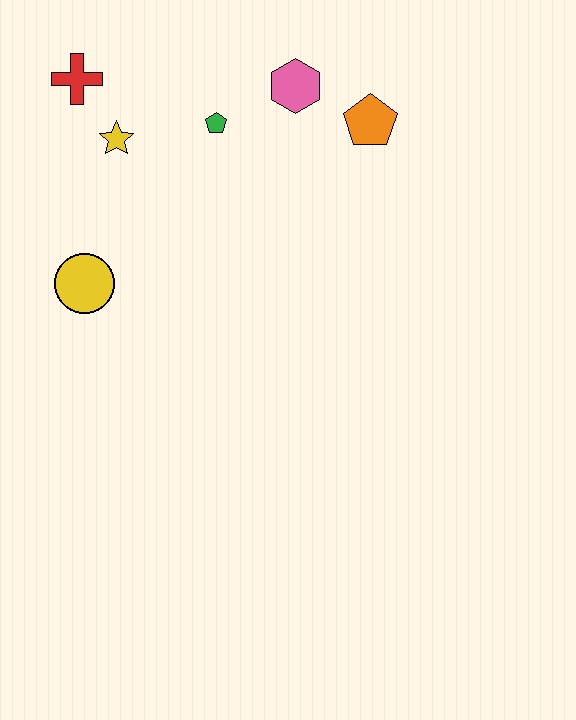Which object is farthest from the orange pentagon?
The yellow circle is farthest from the orange pentagon.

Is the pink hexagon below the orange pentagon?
No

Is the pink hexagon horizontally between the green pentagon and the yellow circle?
No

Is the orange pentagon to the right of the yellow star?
Yes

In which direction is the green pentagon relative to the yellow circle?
The green pentagon is above the yellow circle.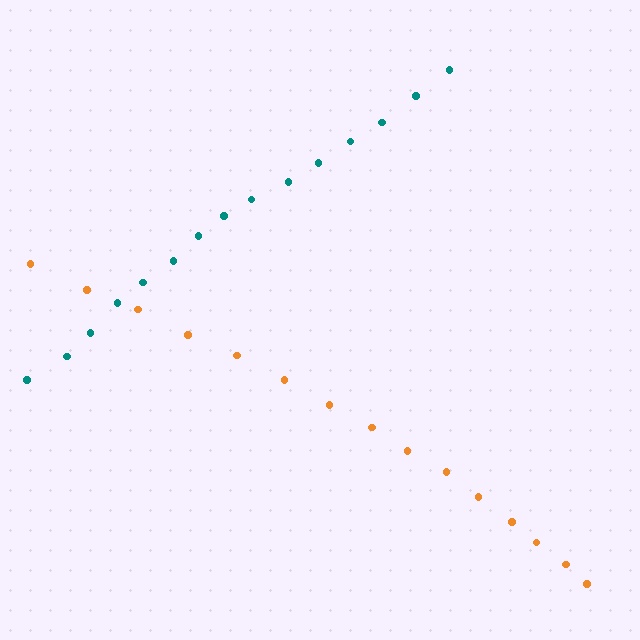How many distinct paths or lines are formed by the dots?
There are 2 distinct paths.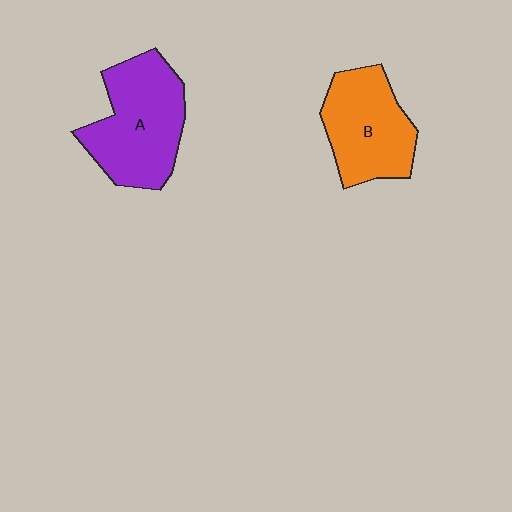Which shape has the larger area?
Shape A (purple).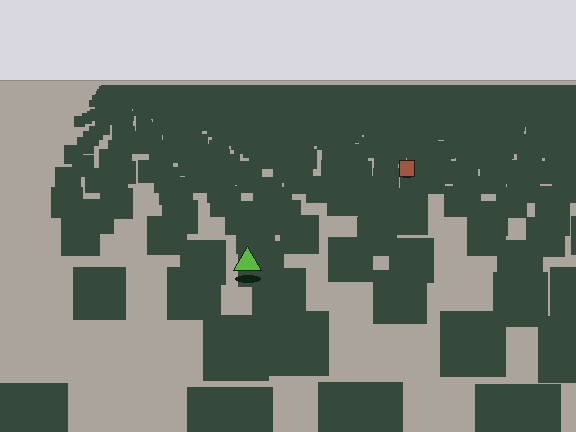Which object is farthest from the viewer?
The brown square is farthest from the viewer. It appears smaller and the ground texture around it is denser.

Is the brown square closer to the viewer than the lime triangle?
No. The lime triangle is closer — you can tell from the texture gradient: the ground texture is coarser near it.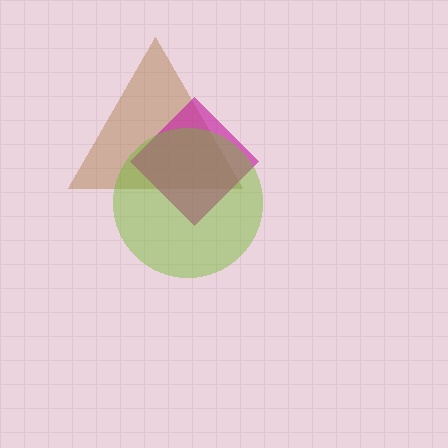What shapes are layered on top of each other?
The layered shapes are: a brown triangle, a magenta diamond, a lime circle.